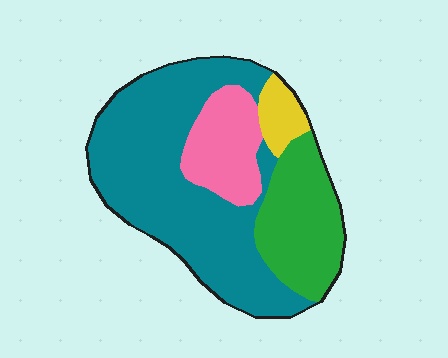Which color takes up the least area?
Yellow, at roughly 5%.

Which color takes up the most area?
Teal, at roughly 55%.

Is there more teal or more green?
Teal.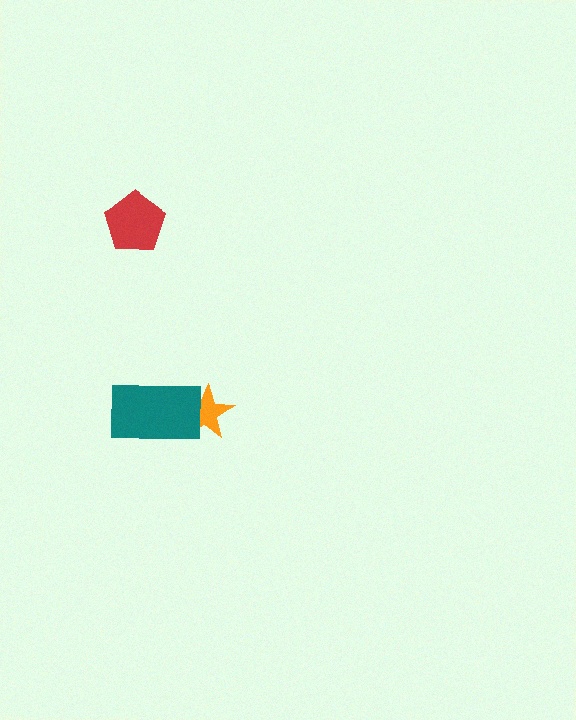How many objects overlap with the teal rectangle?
1 object overlaps with the teal rectangle.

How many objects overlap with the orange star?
1 object overlaps with the orange star.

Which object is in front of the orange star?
The teal rectangle is in front of the orange star.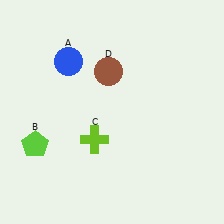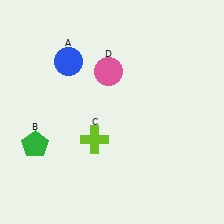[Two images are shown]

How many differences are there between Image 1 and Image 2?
There are 2 differences between the two images.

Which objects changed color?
B changed from lime to green. D changed from brown to pink.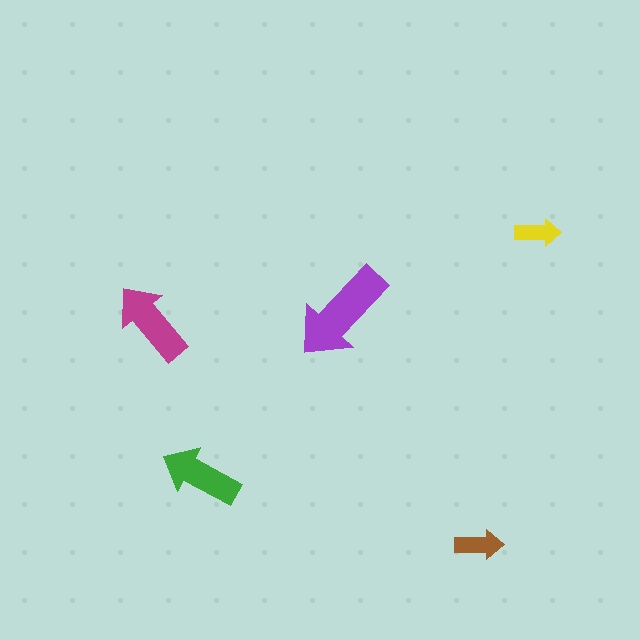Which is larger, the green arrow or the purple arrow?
The purple one.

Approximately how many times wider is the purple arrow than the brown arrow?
About 2 times wider.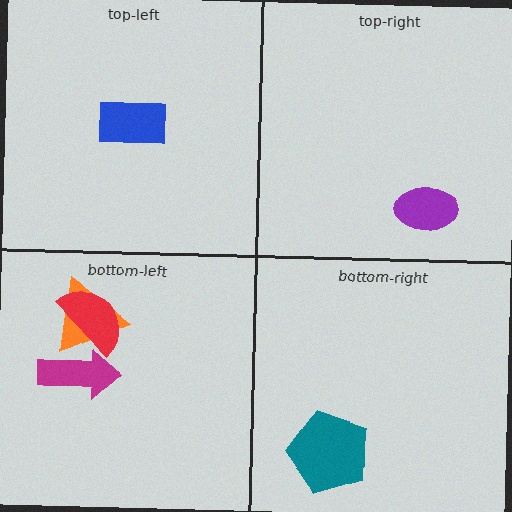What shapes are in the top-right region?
The purple ellipse.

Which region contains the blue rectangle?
The top-left region.